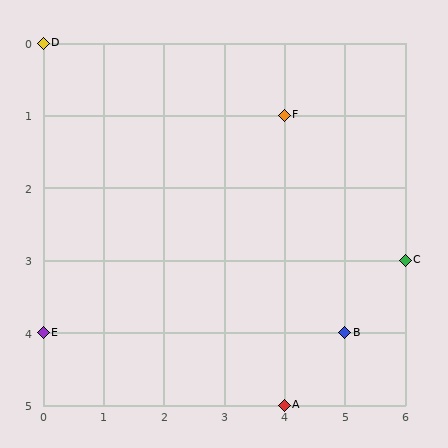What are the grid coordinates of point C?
Point C is at grid coordinates (6, 3).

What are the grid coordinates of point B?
Point B is at grid coordinates (5, 4).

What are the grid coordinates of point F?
Point F is at grid coordinates (4, 1).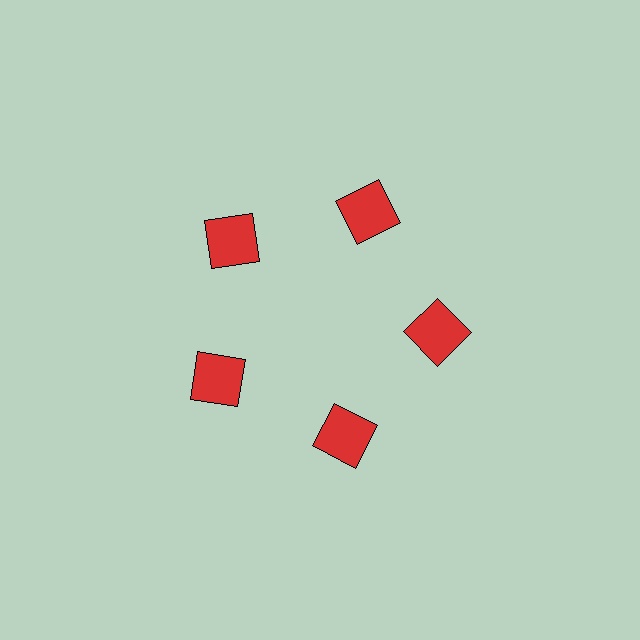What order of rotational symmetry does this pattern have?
This pattern has 5-fold rotational symmetry.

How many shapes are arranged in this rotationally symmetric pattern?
There are 5 shapes, arranged in 5 groups of 1.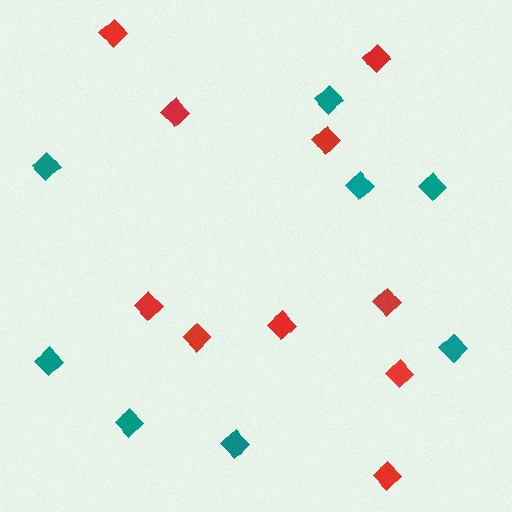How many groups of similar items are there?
There are 2 groups: one group of red diamonds (10) and one group of teal diamonds (8).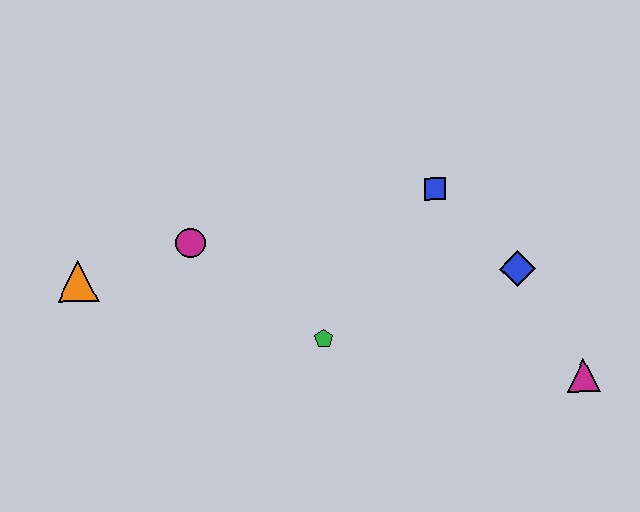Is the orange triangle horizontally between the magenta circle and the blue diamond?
No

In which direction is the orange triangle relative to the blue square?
The orange triangle is to the left of the blue square.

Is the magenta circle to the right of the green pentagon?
No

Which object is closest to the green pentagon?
The magenta circle is closest to the green pentagon.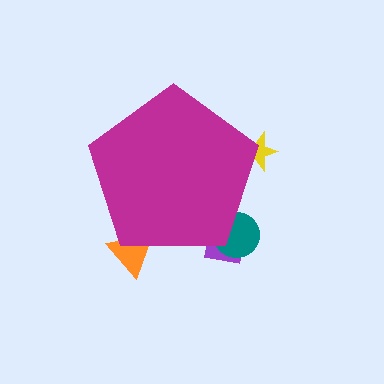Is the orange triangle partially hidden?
Yes, the orange triangle is partially hidden behind the magenta pentagon.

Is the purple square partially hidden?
Yes, the purple square is partially hidden behind the magenta pentagon.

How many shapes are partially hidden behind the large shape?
4 shapes are partially hidden.